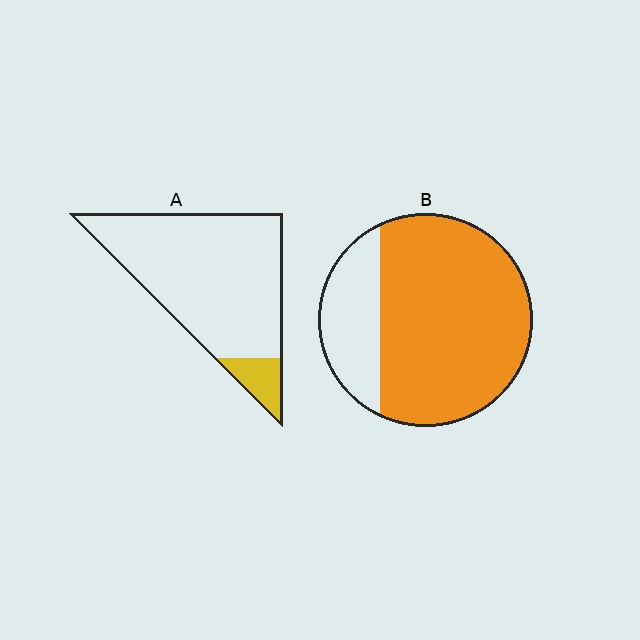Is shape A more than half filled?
No.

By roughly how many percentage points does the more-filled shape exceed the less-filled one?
By roughly 65 percentage points (B over A).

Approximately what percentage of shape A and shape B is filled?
A is approximately 10% and B is approximately 75%.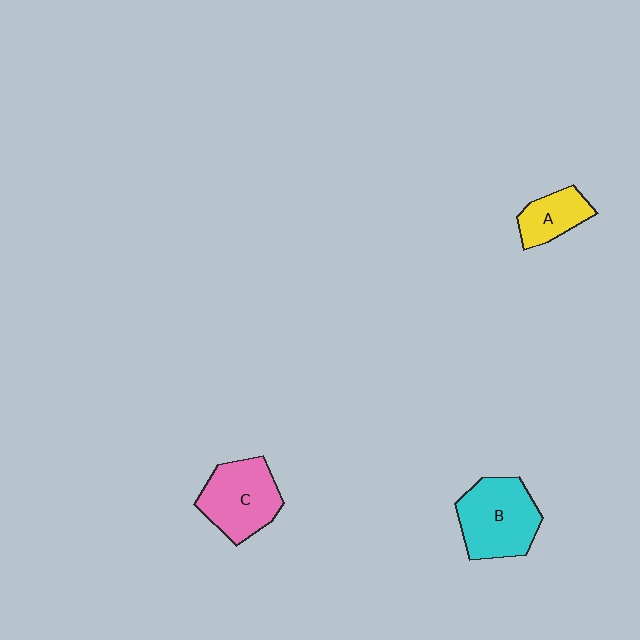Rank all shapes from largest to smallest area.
From largest to smallest: B (cyan), C (pink), A (yellow).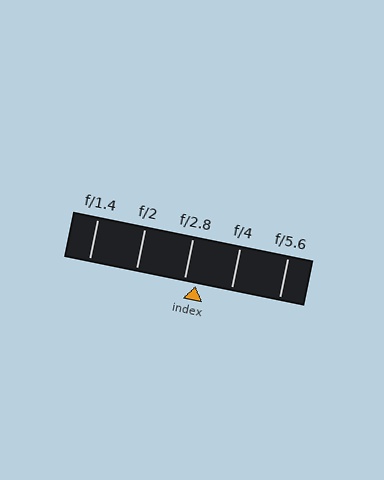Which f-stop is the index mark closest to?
The index mark is closest to f/2.8.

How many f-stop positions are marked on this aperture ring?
There are 5 f-stop positions marked.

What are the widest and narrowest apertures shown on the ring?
The widest aperture shown is f/1.4 and the narrowest is f/5.6.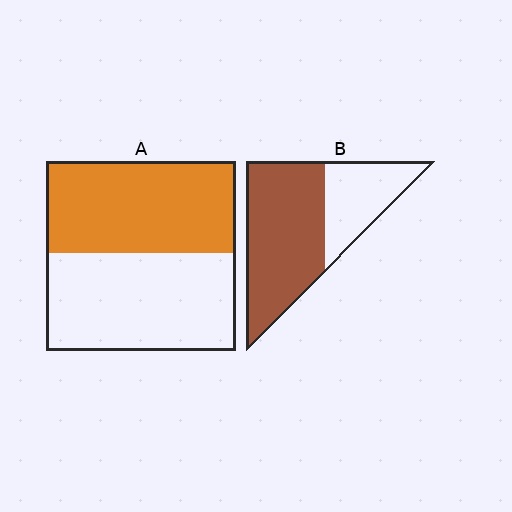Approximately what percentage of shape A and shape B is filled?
A is approximately 50% and B is approximately 65%.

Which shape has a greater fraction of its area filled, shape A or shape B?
Shape B.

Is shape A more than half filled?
Roughly half.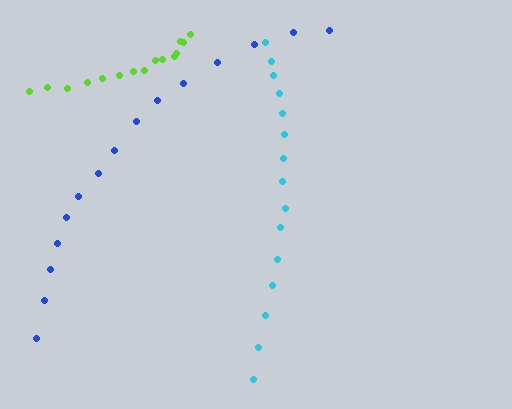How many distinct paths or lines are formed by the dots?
There are 3 distinct paths.